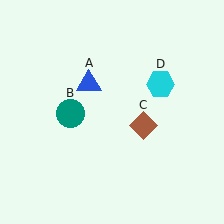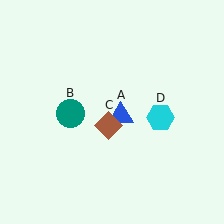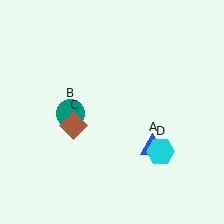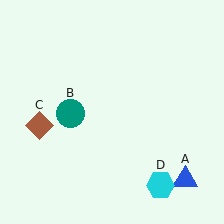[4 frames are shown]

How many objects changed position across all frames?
3 objects changed position: blue triangle (object A), brown diamond (object C), cyan hexagon (object D).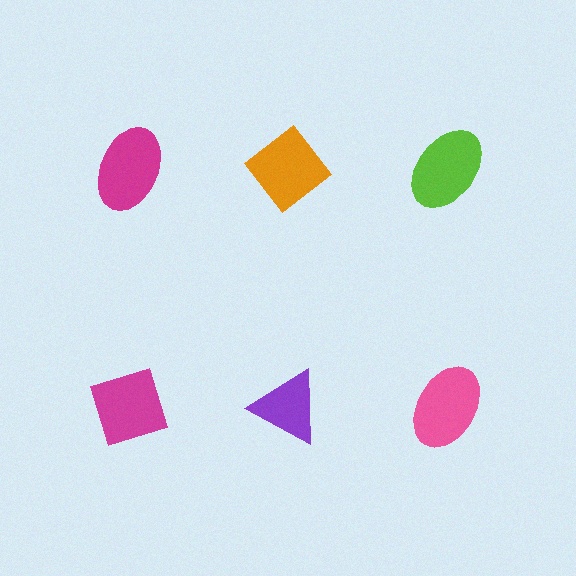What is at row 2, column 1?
A magenta diamond.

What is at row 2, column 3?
A pink ellipse.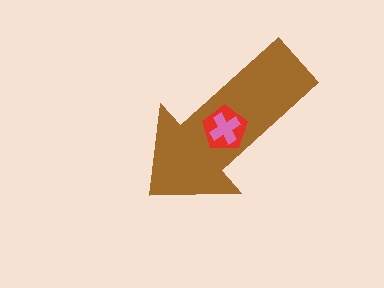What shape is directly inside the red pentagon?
The pink cross.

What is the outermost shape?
The brown arrow.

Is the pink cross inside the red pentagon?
Yes.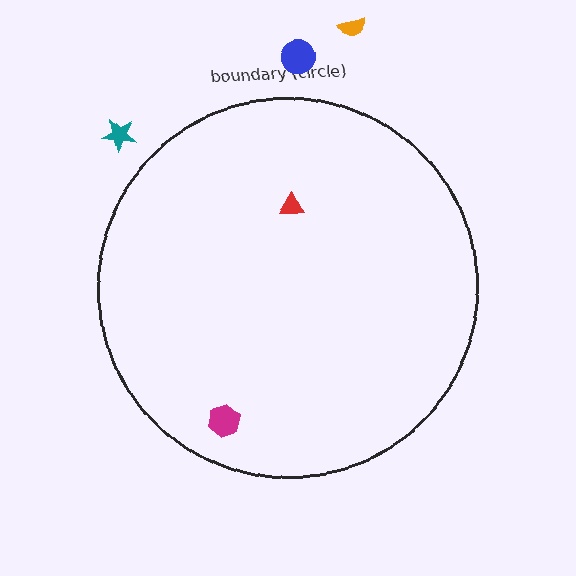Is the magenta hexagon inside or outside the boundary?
Inside.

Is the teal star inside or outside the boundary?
Outside.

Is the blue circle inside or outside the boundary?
Outside.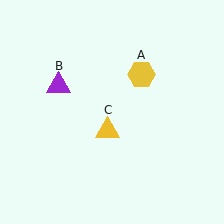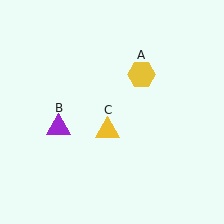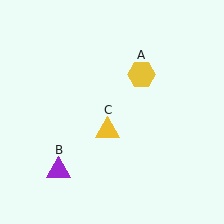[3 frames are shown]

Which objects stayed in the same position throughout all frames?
Yellow hexagon (object A) and yellow triangle (object C) remained stationary.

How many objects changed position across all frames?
1 object changed position: purple triangle (object B).